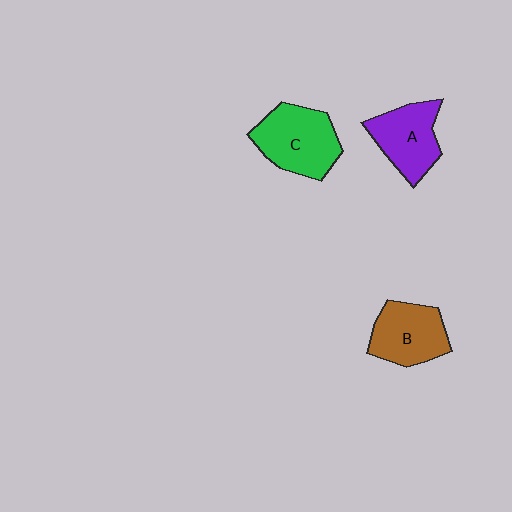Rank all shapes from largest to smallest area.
From largest to smallest: C (green), B (brown), A (purple).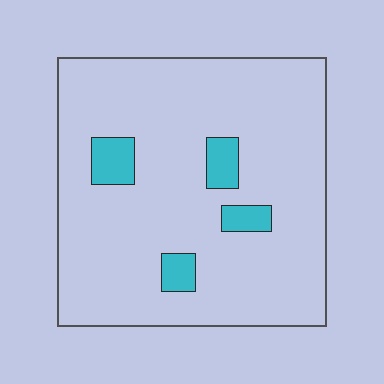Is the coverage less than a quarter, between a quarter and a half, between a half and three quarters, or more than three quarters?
Less than a quarter.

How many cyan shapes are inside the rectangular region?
4.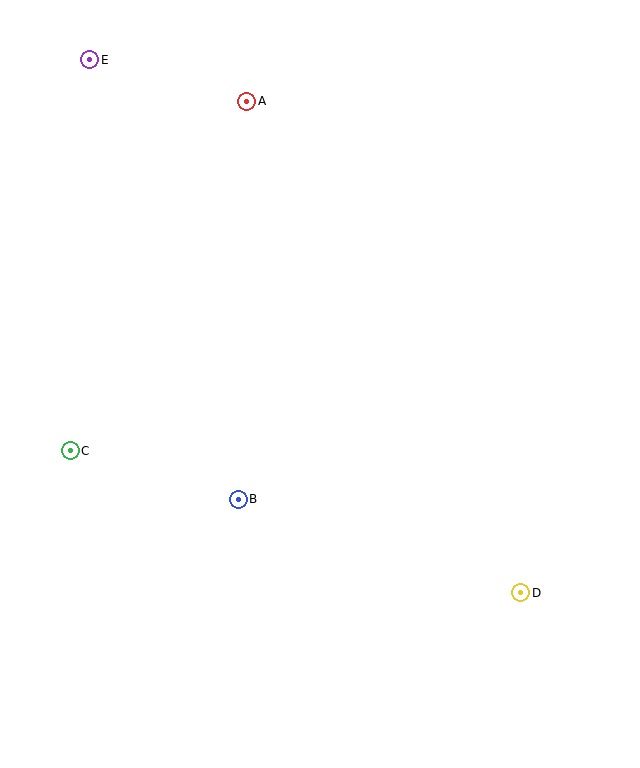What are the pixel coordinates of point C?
Point C is at (70, 451).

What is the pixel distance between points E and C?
The distance between E and C is 391 pixels.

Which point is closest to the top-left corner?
Point E is closest to the top-left corner.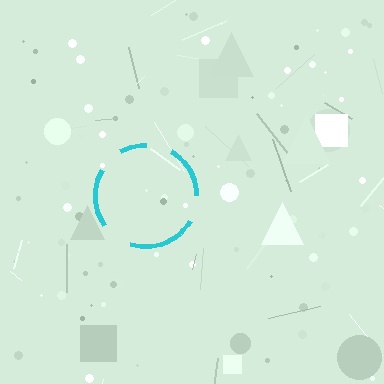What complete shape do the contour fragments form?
The contour fragments form a circle.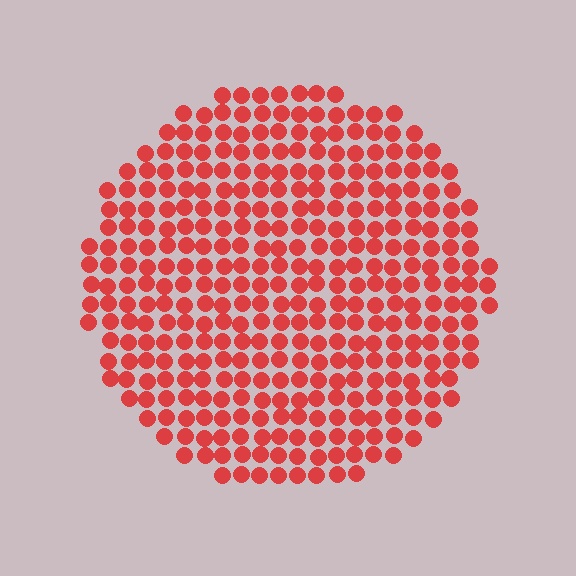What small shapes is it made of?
It is made of small circles.